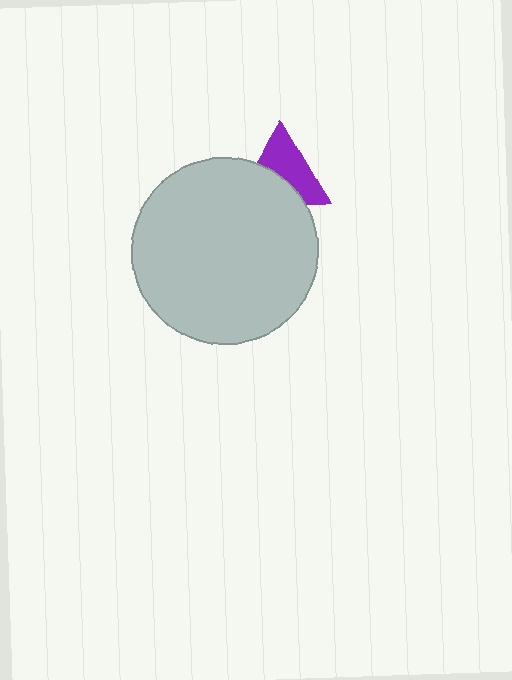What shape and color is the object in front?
The object in front is a light gray circle.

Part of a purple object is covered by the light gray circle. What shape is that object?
It is a triangle.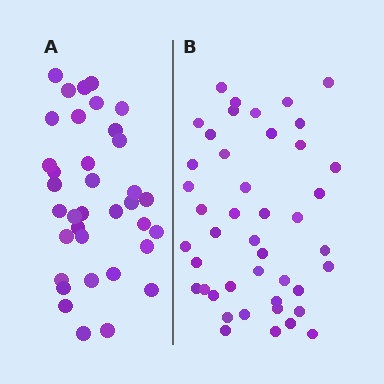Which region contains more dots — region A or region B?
Region B (the right region) has more dots.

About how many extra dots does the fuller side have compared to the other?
Region B has roughly 8 or so more dots than region A.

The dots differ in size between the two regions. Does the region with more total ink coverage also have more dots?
No. Region A has more total ink coverage because its dots are larger, but region B actually contains more individual dots. Total area can be misleading — the number of items is what matters here.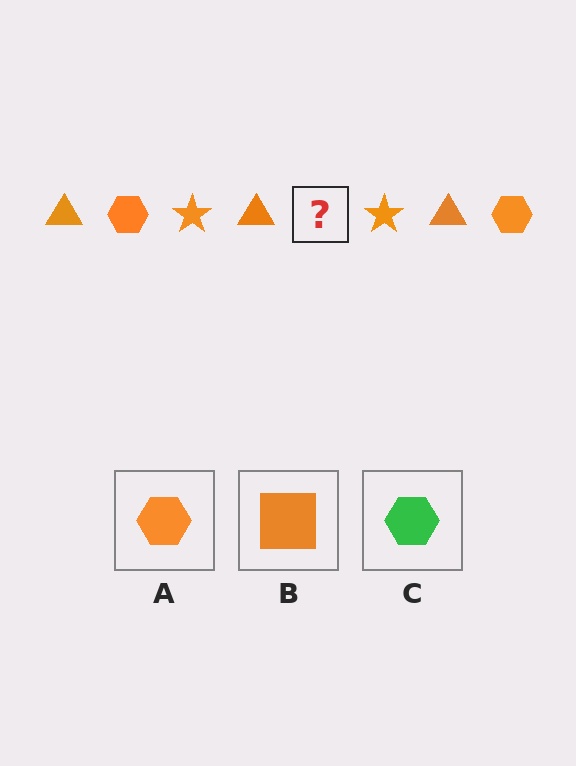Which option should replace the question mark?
Option A.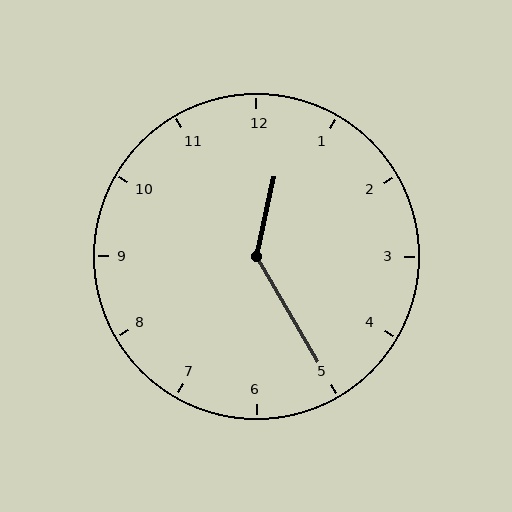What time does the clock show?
12:25.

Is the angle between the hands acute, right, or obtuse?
It is obtuse.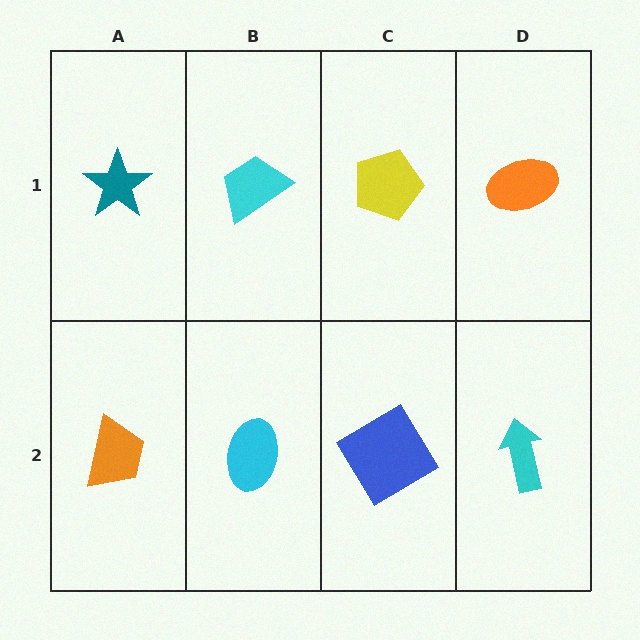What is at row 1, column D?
An orange ellipse.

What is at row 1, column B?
A cyan trapezoid.